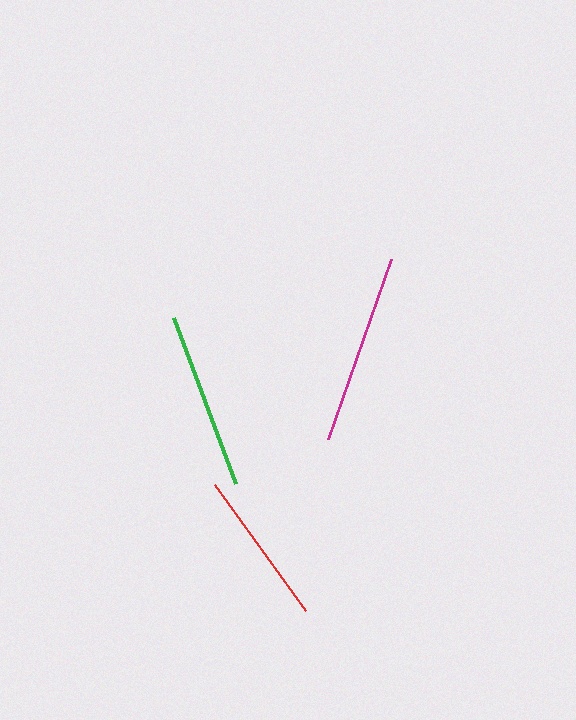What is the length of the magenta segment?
The magenta segment is approximately 190 pixels long.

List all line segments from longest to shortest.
From longest to shortest: magenta, green, red.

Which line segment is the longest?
The magenta line is the longest at approximately 190 pixels.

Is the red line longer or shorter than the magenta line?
The magenta line is longer than the red line.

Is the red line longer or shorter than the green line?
The green line is longer than the red line.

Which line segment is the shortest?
The red line is the shortest at approximately 156 pixels.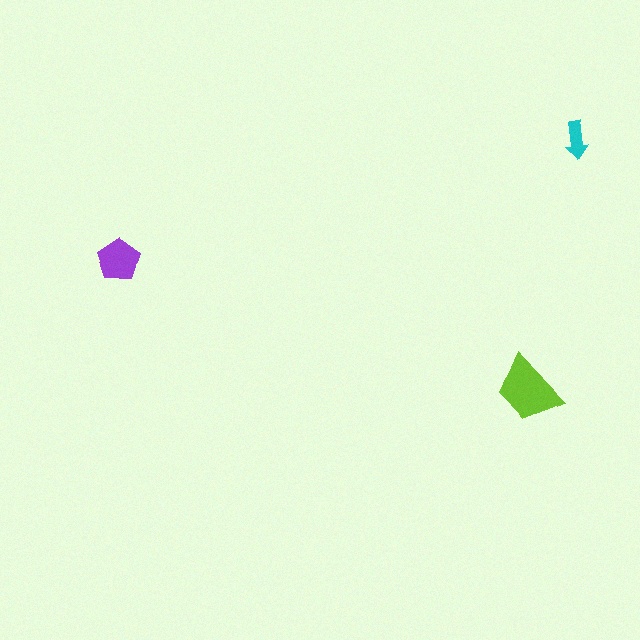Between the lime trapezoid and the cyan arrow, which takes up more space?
The lime trapezoid.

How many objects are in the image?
There are 3 objects in the image.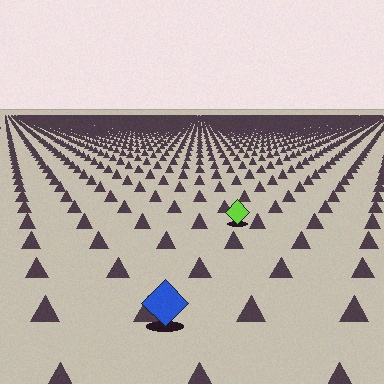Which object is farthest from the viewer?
The lime diamond is farthest from the viewer. It appears smaller and the ground texture around it is denser.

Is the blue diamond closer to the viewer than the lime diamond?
Yes. The blue diamond is closer — you can tell from the texture gradient: the ground texture is coarser near it.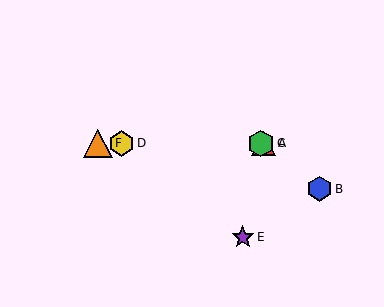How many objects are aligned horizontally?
4 objects (A, C, D, F) are aligned horizontally.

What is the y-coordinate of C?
Object C is at y≈143.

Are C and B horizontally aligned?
No, C is at y≈143 and B is at y≈189.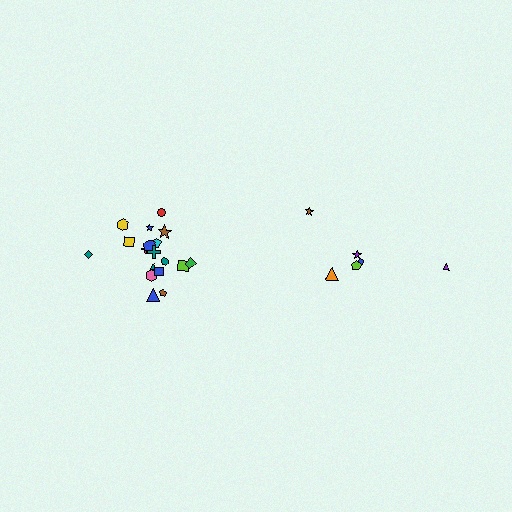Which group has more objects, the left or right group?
The left group.